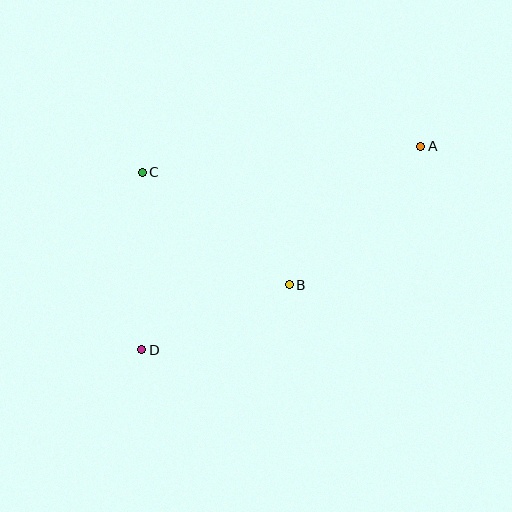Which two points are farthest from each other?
Points A and D are farthest from each other.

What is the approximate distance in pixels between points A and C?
The distance between A and C is approximately 279 pixels.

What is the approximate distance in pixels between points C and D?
The distance between C and D is approximately 177 pixels.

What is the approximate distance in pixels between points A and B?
The distance between A and B is approximately 191 pixels.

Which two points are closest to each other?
Points B and D are closest to each other.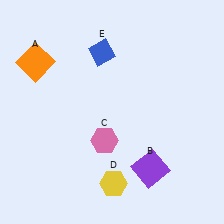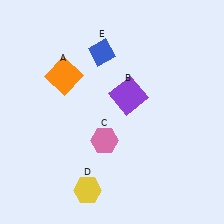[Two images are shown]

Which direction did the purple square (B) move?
The purple square (B) moved up.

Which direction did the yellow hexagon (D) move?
The yellow hexagon (D) moved left.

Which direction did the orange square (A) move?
The orange square (A) moved right.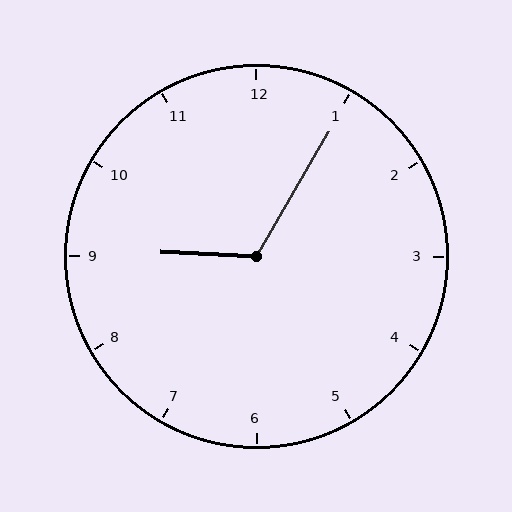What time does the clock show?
9:05.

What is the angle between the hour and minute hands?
Approximately 118 degrees.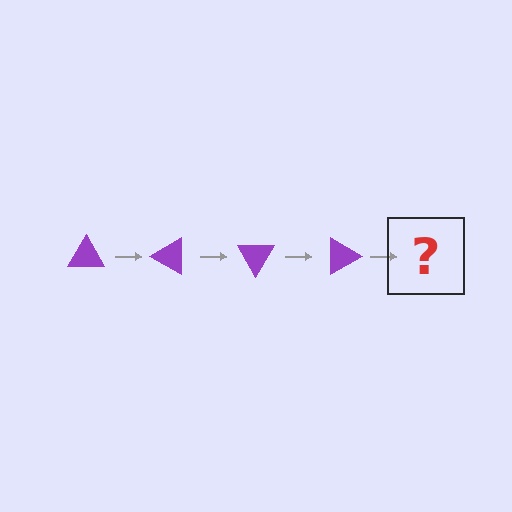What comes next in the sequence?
The next element should be a purple triangle rotated 120 degrees.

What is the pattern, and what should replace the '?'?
The pattern is that the triangle rotates 30 degrees each step. The '?' should be a purple triangle rotated 120 degrees.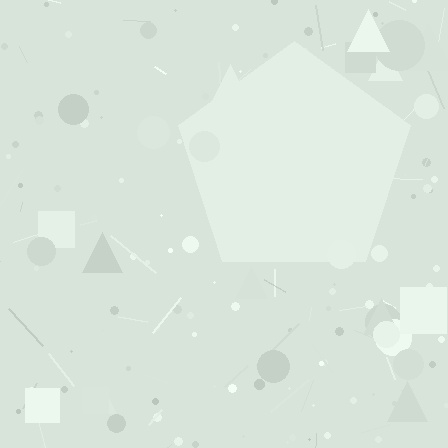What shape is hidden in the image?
A pentagon is hidden in the image.